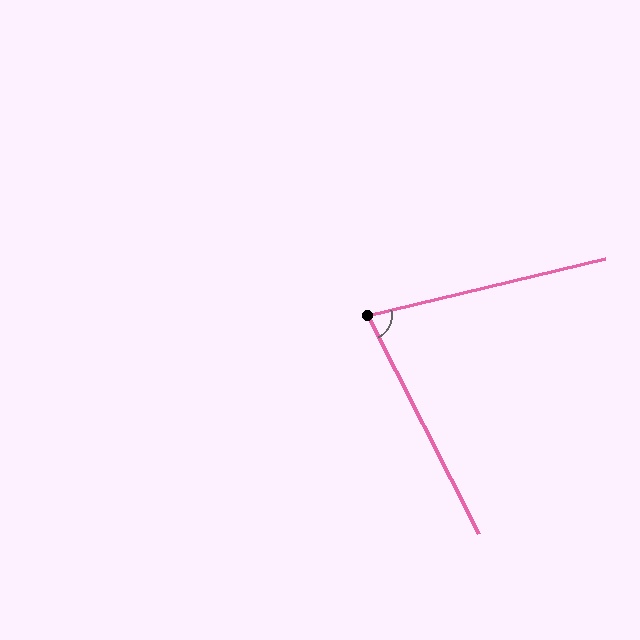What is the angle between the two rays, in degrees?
Approximately 76 degrees.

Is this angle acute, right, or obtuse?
It is acute.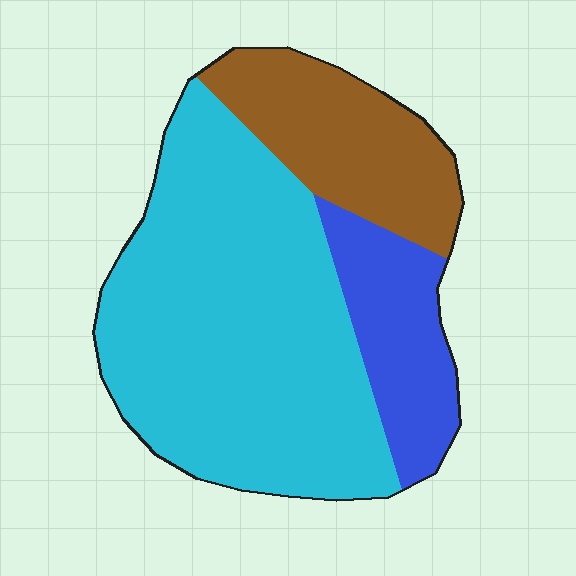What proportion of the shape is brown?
Brown takes up less than a quarter of the shape.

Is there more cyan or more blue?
Cyan.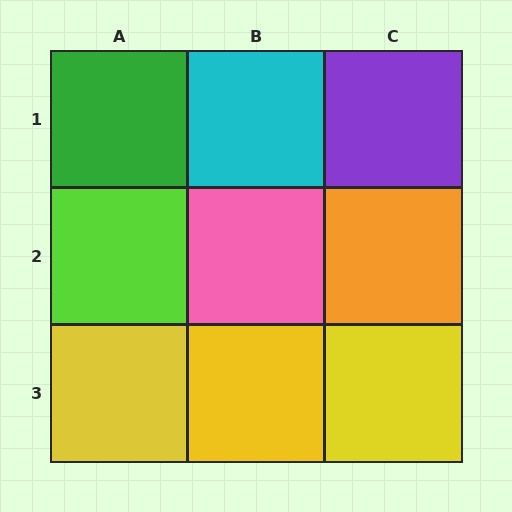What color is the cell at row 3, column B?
Yellow.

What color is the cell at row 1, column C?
Purple.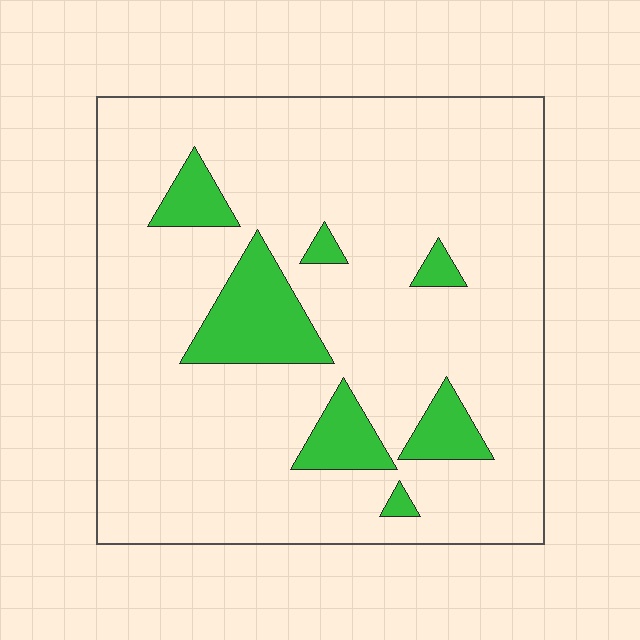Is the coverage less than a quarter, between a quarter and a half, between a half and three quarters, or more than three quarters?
Less than a quarter.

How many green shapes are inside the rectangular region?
7.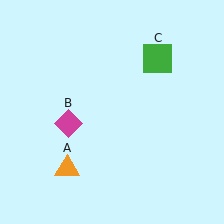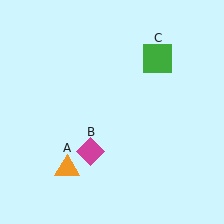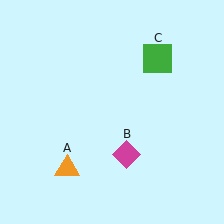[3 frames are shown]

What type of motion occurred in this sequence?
The magenta diamond (object B) rotated counterclockwise around the center of the scene.